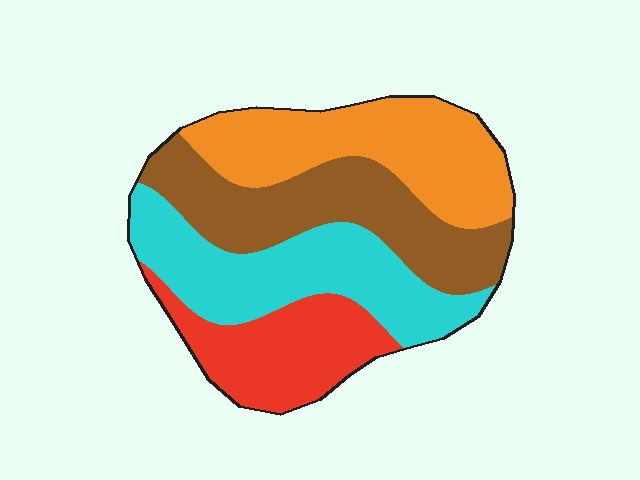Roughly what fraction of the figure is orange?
Orange takes up about one quarter (1/4) of the figure.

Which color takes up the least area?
Red, at roughly 20%.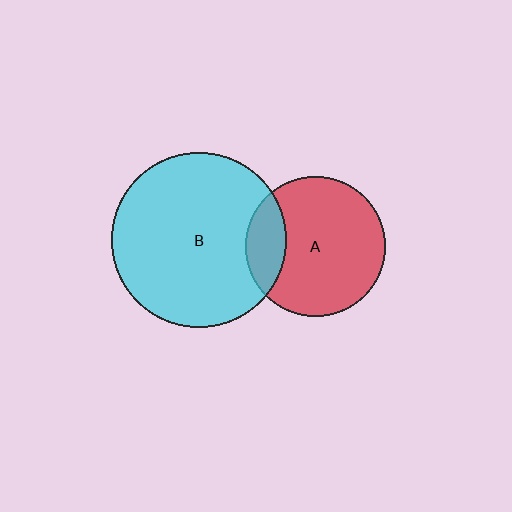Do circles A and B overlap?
Yes.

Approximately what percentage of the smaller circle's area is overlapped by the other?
Approximately 20%.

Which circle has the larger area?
Circle B (cyan).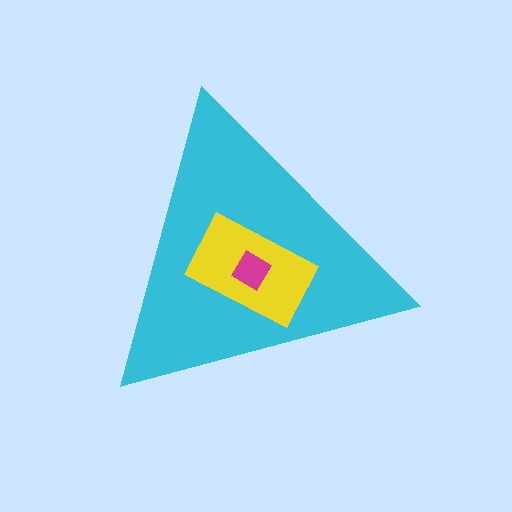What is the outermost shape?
The cyan triangle.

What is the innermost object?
The magenta diamond.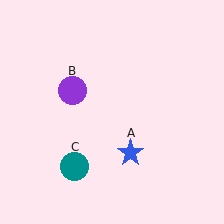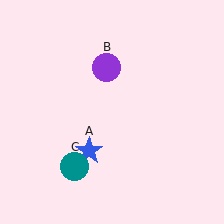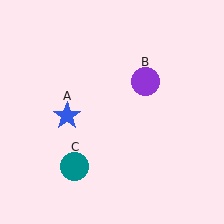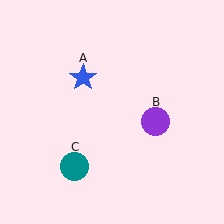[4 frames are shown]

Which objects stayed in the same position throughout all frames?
Teal circle (object C) remained stationary.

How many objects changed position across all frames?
2 objects changed position: blue star (object A), purple circle (object B).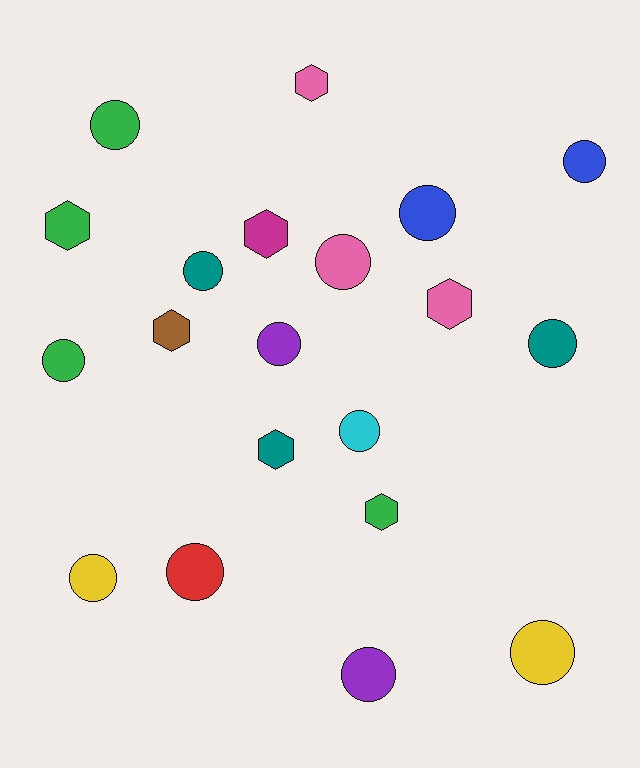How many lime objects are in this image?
There are no lime objects.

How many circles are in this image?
There are 13 circles.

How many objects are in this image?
There are 20 objects.